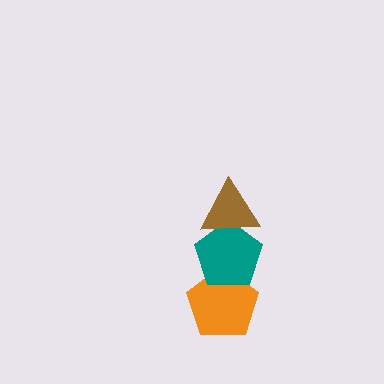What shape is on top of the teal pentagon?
The brown triangle is on top of the teal pentagon.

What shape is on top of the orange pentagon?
The teal pentagon is on top of the orange pentagon.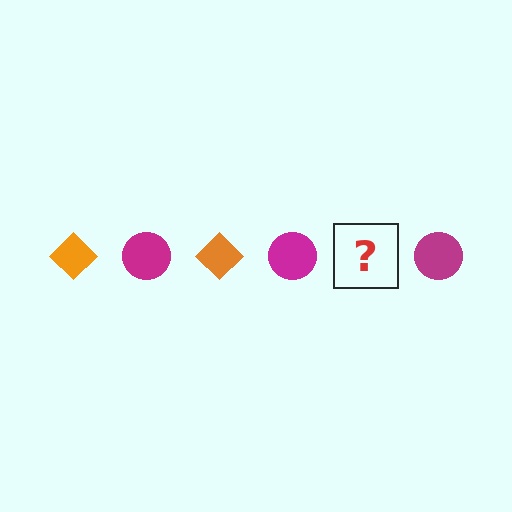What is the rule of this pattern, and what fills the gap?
The rule is that the pattern alternates between orange diamond and magenta circle. The gap should be filled with an orange diamond.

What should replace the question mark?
The question mark should be replaced with an orange diamond.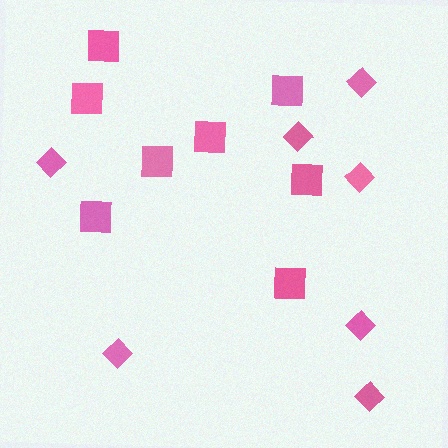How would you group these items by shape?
There are 2 groups: one group of diamonds (7) and one group of squares (8).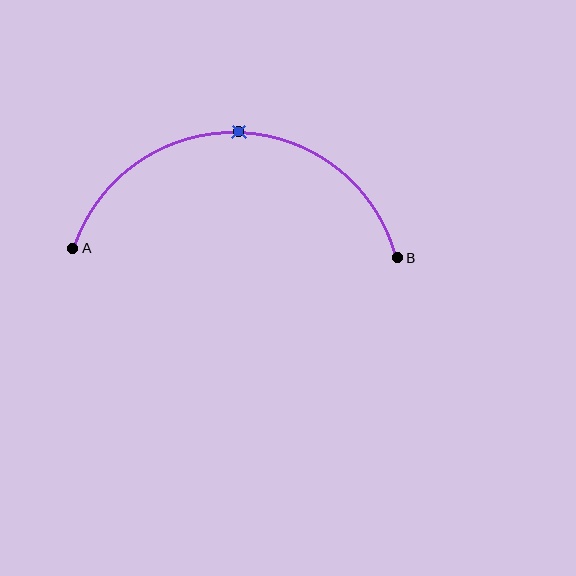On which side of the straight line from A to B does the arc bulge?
The arc bulges above the straight line connecting A and B.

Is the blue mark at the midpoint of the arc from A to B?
Yes. The blue mark lies on the arc at equal arc-length from both A and B — it is the arc midpoint.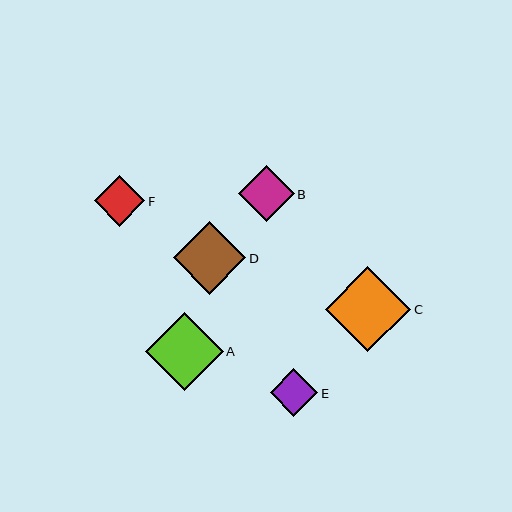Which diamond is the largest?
Diamond C is the largest with a size of approximately 86 pixels.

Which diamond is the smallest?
Diamond E is the smallest with a size of approximately 48 pixels.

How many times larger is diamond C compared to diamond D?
Diamond C is approximately 1.2 times the size of diamond D.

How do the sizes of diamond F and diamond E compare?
Diamond F and diamond E are approximately the same size.